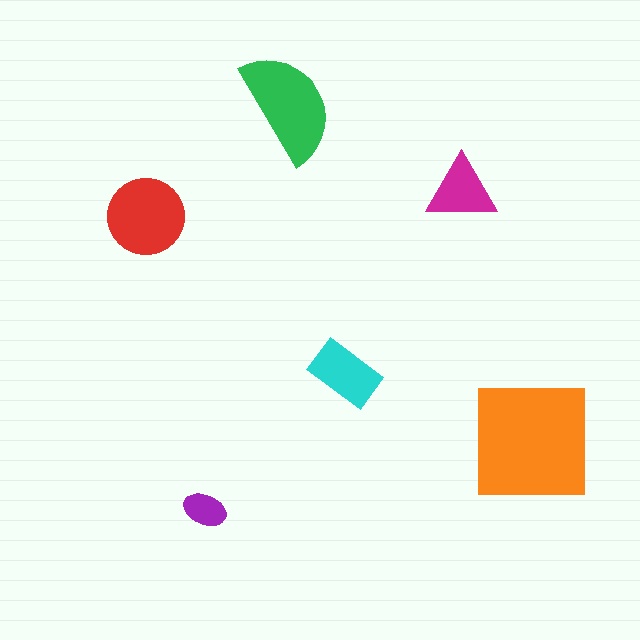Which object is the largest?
The orange square.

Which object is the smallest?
The purple ellipse.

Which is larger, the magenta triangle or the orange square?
The orange square.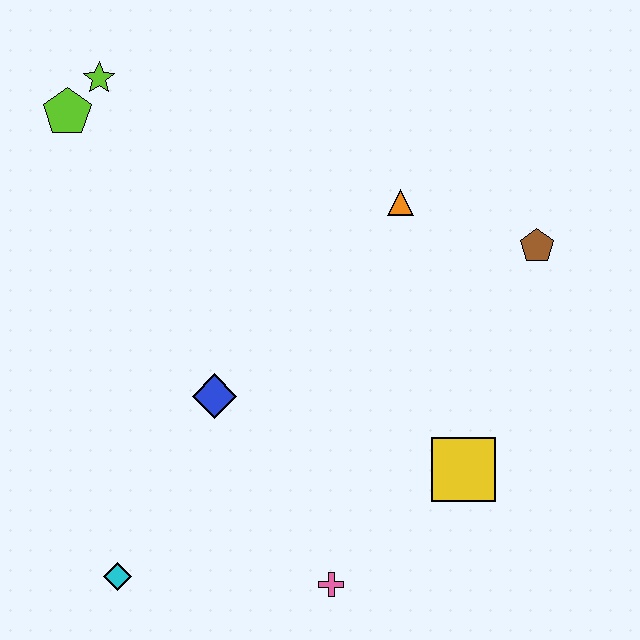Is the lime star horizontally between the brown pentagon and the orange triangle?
No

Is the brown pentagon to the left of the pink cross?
No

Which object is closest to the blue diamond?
The cyan diamond is closest to the blue diamond.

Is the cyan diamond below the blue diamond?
Yes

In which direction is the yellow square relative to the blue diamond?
The yellow square is to the right of the blue diamond.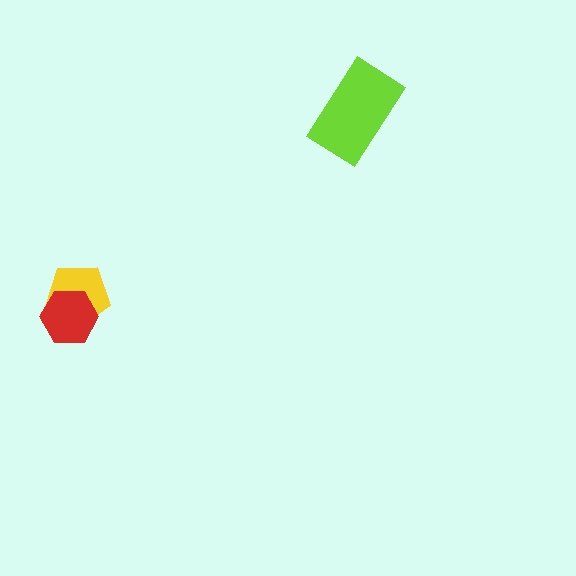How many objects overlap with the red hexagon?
1 object overlaps with the red hexagon.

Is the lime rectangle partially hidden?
No, no other shape covers it.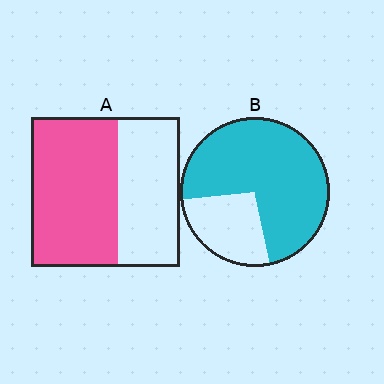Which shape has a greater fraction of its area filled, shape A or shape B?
Shape B.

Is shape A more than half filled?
Yes.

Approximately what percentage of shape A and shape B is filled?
A is approximately 60% and B is approximately 75%.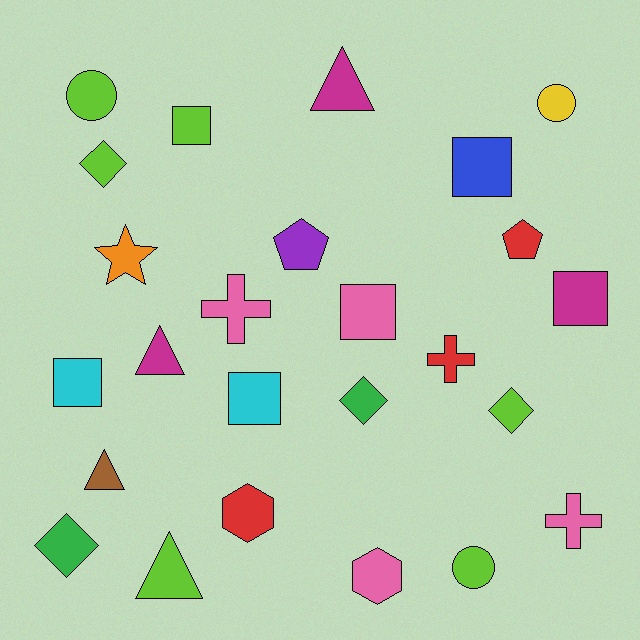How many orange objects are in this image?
There is 1 orange object.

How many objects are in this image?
There are 25 objects.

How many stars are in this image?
There is 1 star.